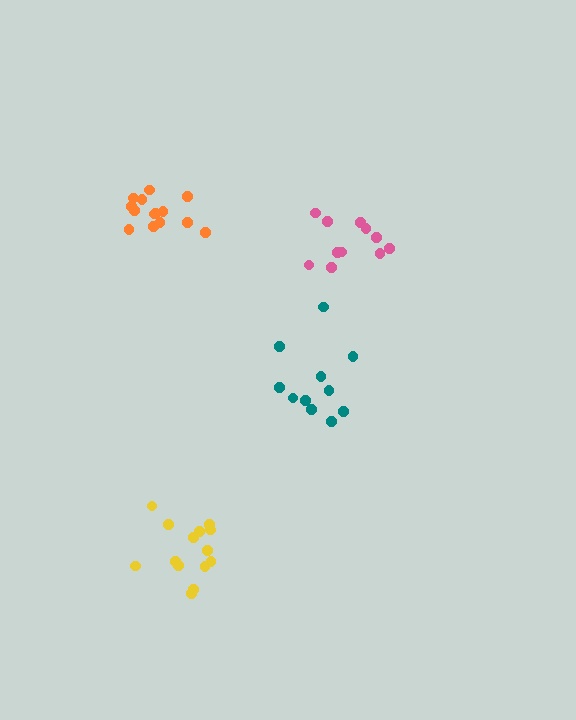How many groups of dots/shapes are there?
There are 4 groups.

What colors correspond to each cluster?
The clusters are colored: pink, teal, orange, yellow.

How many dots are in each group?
Group 1: 11 dots, Group 2: 11 dots, Group 3: 14 dots, Group 4: 14 dots (50 total).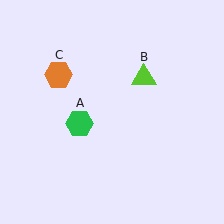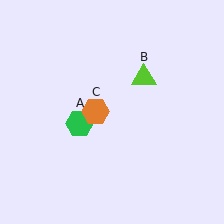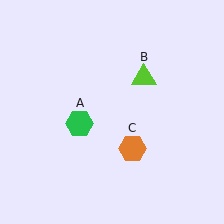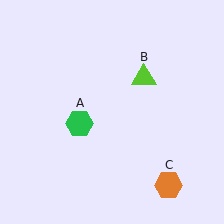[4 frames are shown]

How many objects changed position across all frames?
1 object changed position: orange hexagon (object C).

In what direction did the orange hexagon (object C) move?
The orange hexagon (object C) moved down and to the right.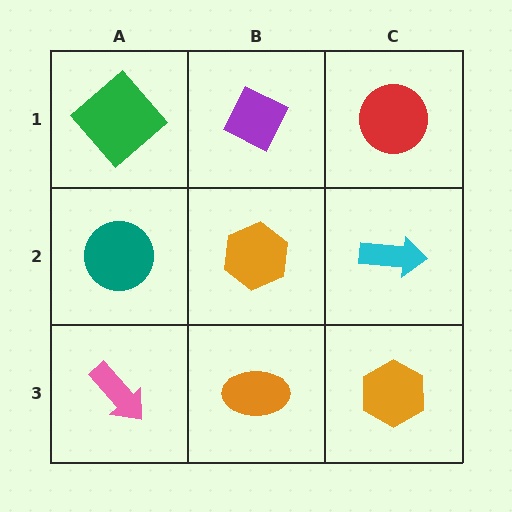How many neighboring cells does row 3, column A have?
2.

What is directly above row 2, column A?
A green diamond.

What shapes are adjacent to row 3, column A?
A teal circle (row 2, column A), an orange ellipse (row 3, column B).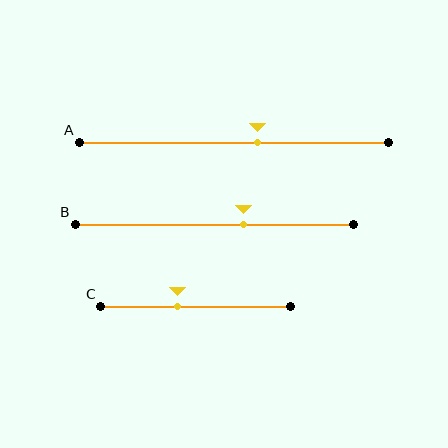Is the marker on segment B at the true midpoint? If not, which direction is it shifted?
No, the marker on segment B is shifted to the right by about 10% of the segment length.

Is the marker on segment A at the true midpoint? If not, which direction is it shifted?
No, the marker on segment A is shifted to the right by about 8% of the segment length.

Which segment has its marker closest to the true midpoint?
Segment A has its marker closest to the true midpoint.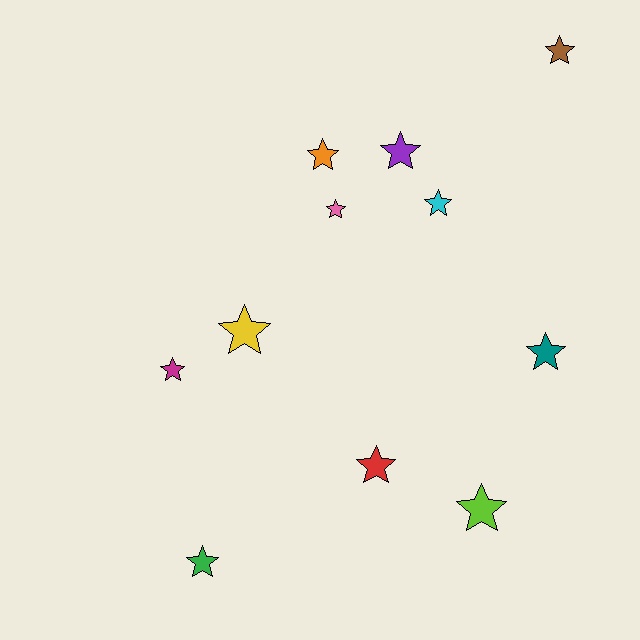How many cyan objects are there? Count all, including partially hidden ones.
There is 1 cyan object.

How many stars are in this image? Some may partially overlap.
There are 11 stars.